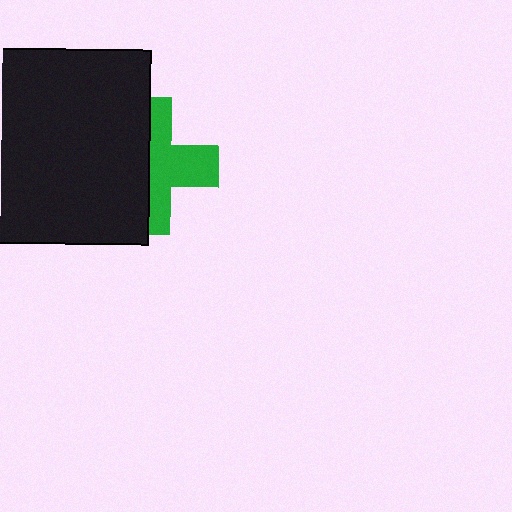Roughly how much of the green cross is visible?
About half of it is visible (roughly 49%).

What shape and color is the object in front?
The object in front is a black square.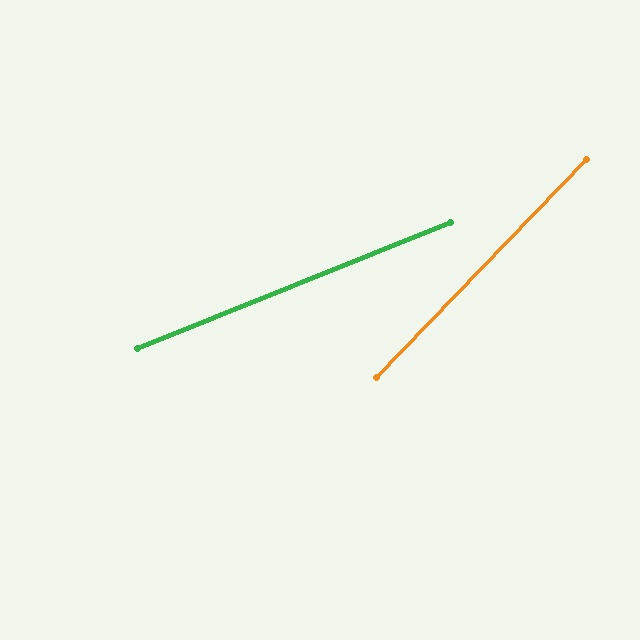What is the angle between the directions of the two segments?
Approximately 24 degrees.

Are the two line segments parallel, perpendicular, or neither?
Neither parallel nor perpendicular — they differ by about 24°.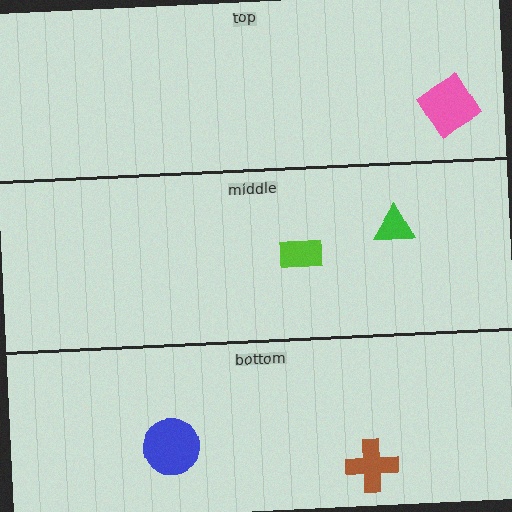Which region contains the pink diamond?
The top region.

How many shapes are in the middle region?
2.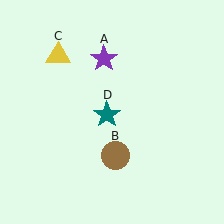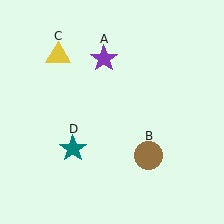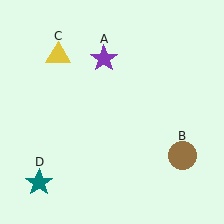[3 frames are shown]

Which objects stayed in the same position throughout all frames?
Purple star (object A) and yellow triangle (object C) remained stationary.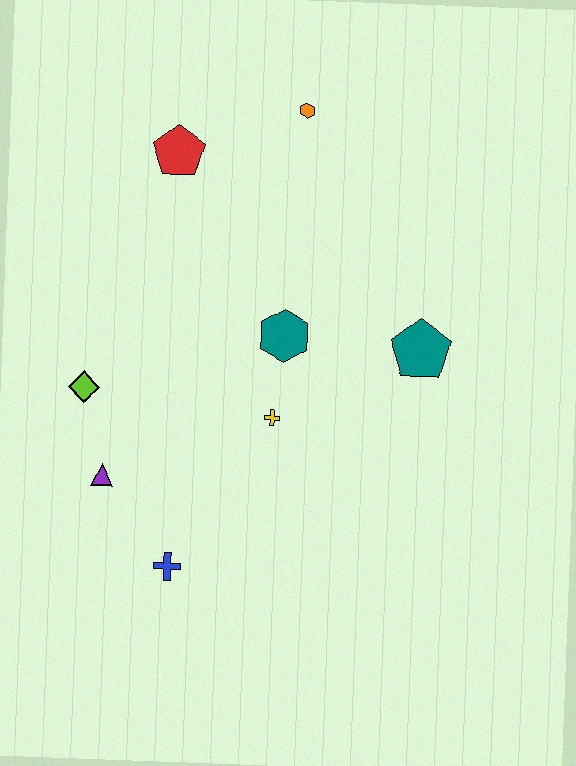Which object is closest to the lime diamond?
The purple triangle is closest to the lime diamond.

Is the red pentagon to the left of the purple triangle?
No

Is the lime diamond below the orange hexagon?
Yes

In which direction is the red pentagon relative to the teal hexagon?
The red pentagon is above the teal hexagon.